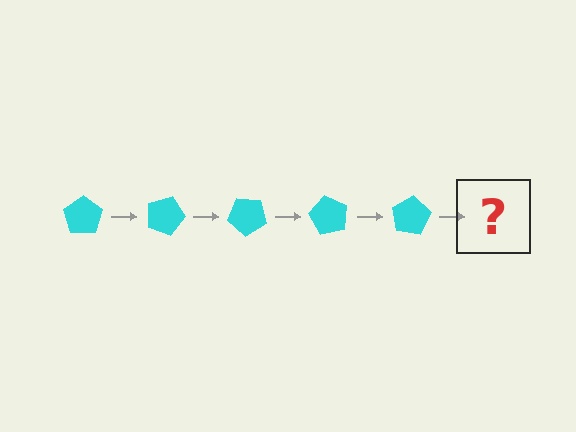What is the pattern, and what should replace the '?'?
The pattern is that the pentagon rotates 20 degrees each step. The '?' should be a cyan pentagon rotated 100 degrees.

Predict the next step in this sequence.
The next step is a cyan pentagon rotated 100 degrees.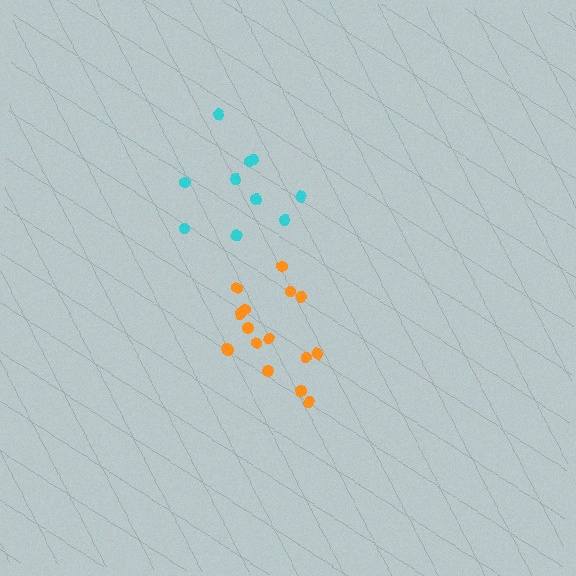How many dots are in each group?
Group 1: 10 dots, Group 2: 16 dots (26 total).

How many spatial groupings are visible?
There are 2 spatial groupings.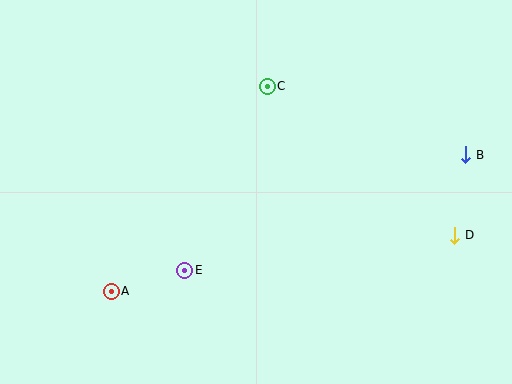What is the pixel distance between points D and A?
The distance between D and A is 348 pixels.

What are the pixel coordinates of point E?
Point E is at (185, 270).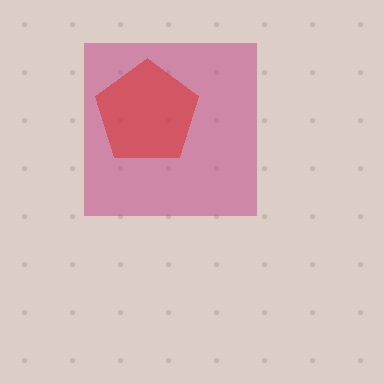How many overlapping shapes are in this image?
There are 2 overlapping shapes in the image.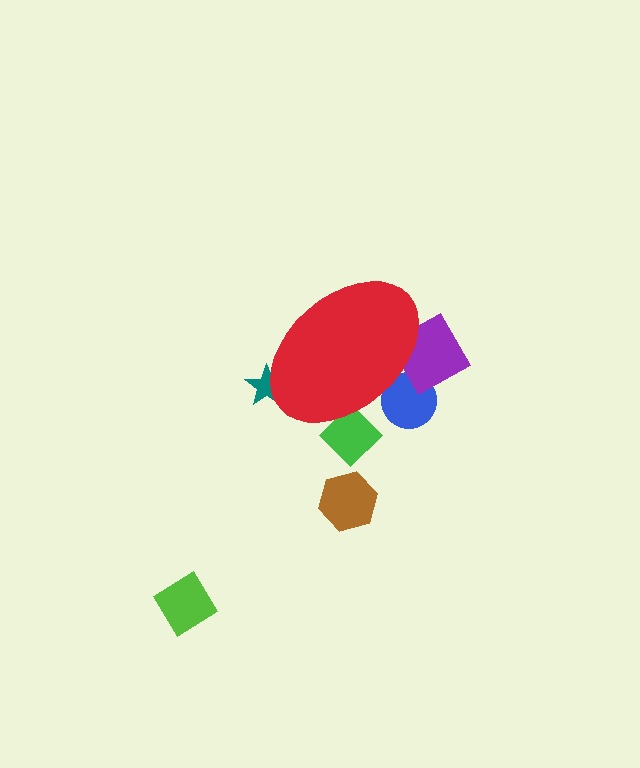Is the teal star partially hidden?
Yes, the teal star is partially hidden behind the red ellipse.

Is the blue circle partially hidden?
Yes, the blue circle is partially hidden behind the red ellipse.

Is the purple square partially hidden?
Yes, the purple square is partially hidden behind the red ellipse.